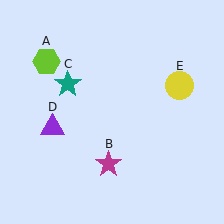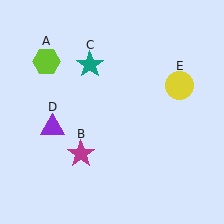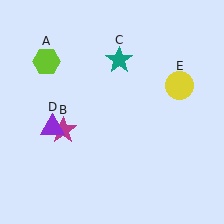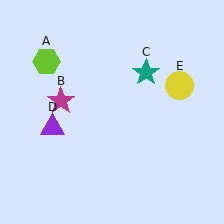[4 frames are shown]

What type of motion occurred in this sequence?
The magenta star (object B), teal star (object C) rotated clockwise around the center of the scene.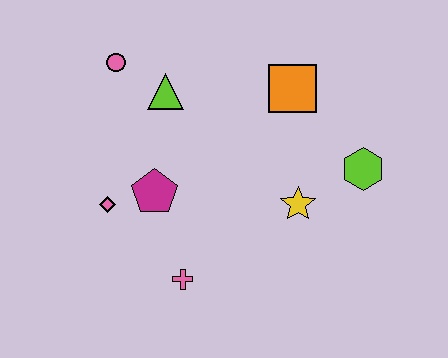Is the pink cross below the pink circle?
Yes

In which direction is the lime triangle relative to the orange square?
The lime triangle is to the left of the orange square.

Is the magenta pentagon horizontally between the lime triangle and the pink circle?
Yes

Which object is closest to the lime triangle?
The pink circle is closest to the lime triangle.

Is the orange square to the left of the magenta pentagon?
No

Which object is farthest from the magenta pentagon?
The lime hexagon is farthest from the magenta pentagon.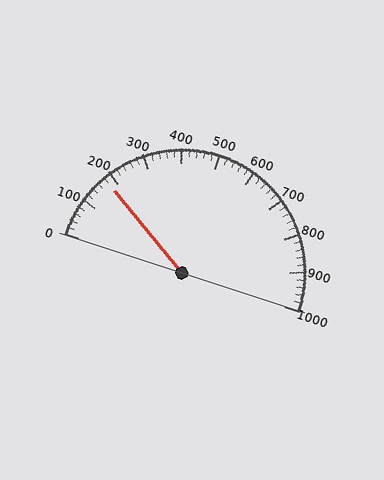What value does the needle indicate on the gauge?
The needle indicates approximately 180.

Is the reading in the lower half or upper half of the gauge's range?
The reading is in the lower half of the range (0 to 1000).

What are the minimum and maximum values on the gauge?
The gauge ranges from 0 to 1000.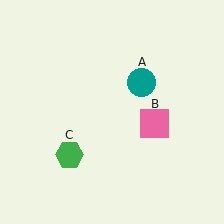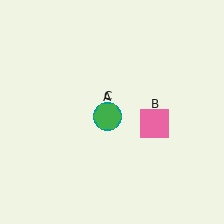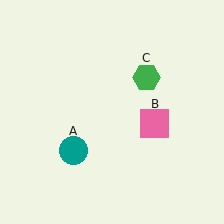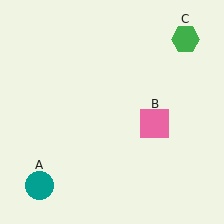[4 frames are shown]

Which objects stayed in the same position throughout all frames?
Pink square (object B) remained stationary.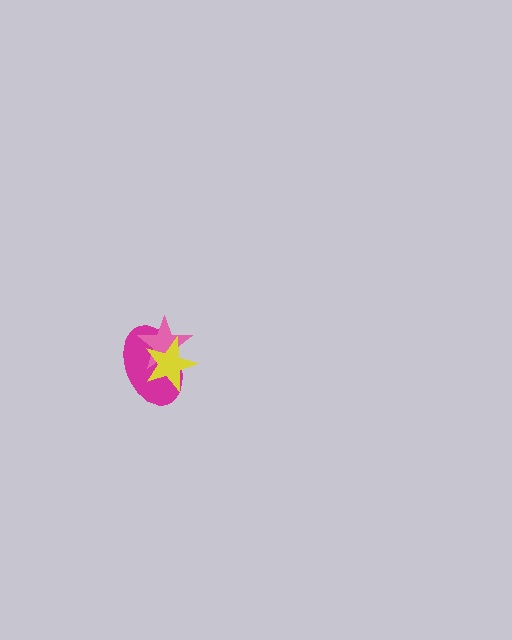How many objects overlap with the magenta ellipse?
2 objects overlap with the magenta ellipse.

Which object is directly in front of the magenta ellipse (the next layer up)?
The pink star is directly in front of the magenta ellipse.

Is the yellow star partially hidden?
No, no other shape covers it.